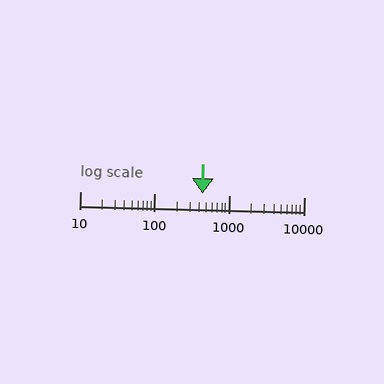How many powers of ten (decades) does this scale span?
The scale spans 3 decades, from 10 to 10000.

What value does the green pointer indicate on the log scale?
The pointer indicates approximately 440.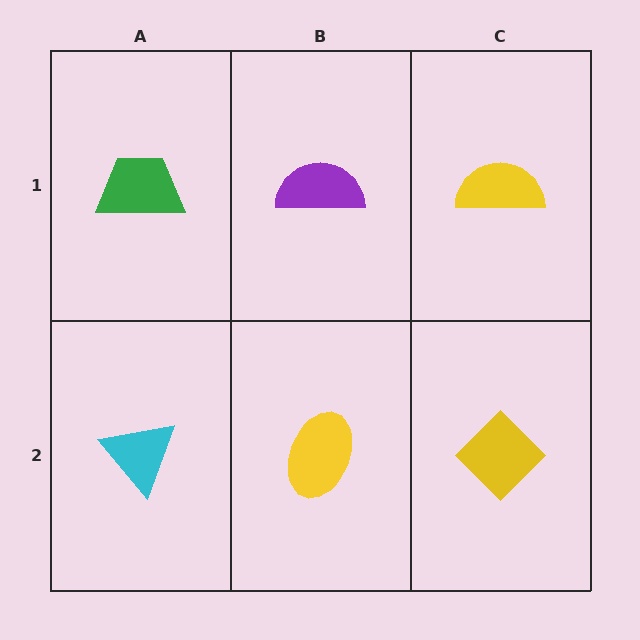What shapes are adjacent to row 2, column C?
A yellow semicircle (row 1, column C), a yellow ellipse (row 2, column B).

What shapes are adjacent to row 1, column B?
A yellow ellipse (row 2, column B), a green trapezoid (row 1, column A), a yellow semicircle (row 1, column C).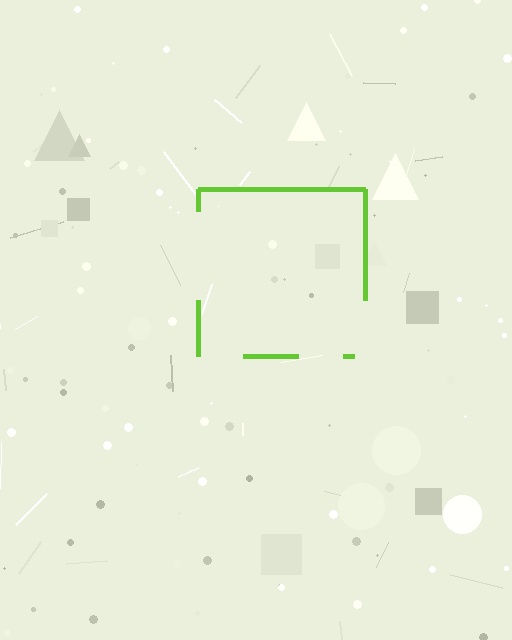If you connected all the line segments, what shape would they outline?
They would outline a square.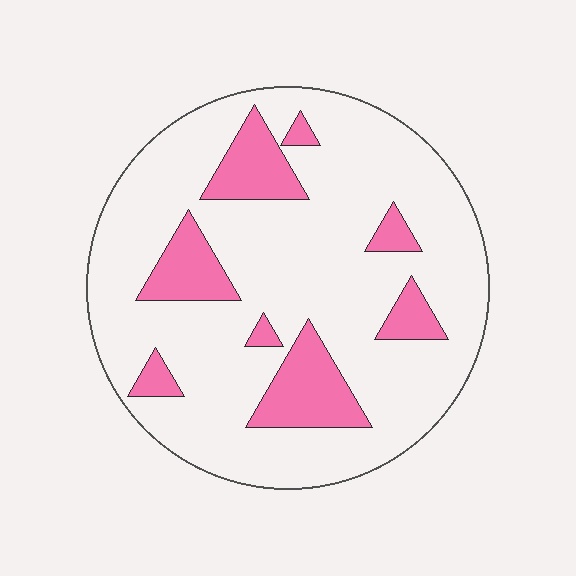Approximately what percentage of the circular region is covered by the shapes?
Approximately 20%.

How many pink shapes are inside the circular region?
8.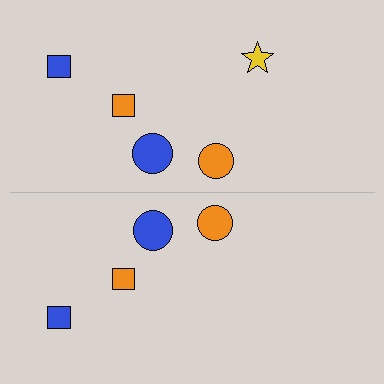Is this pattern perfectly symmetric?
No, the pattern is not perfectly symmetric. A yellow star is missing from the bottom side.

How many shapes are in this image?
There are 9 shapes in this image.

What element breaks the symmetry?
A yellow star is missing from the bottom side.